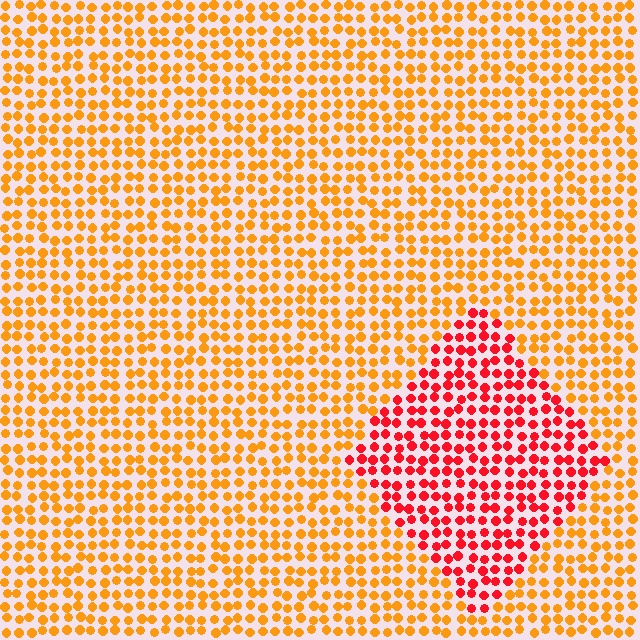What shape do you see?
I see a diamond.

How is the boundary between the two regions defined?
The boundary is defined purely by a slight shift in hue (about 40 degrees). Spacing, size, and orientation are identical on both sides.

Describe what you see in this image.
The image is filled with small orange elements in a uniform arrangement. A diamond-shaped region is visible where the elements are tinted to a slightly different hue, forming a subtle color boundary.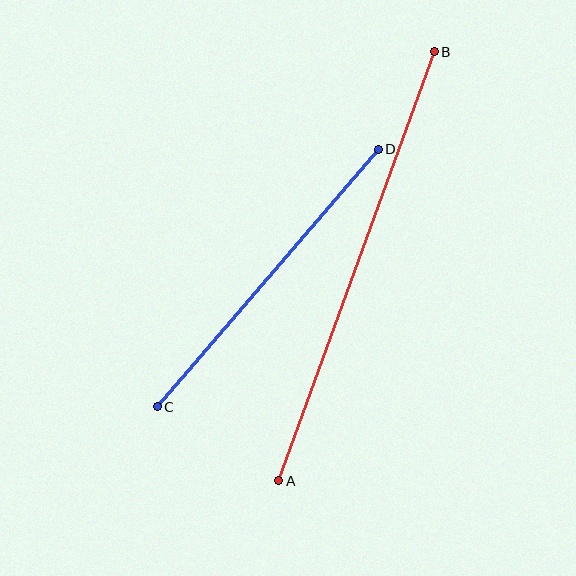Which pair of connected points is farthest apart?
Points A and B are farthest apart.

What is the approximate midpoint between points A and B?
The midpoint is at approximately (356, 266) pixels.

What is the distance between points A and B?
The distance is approximately 457 pixels.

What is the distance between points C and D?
The distance is approximately 339 pixels.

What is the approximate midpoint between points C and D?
The midpoint is at approximately (268, 278) pixels.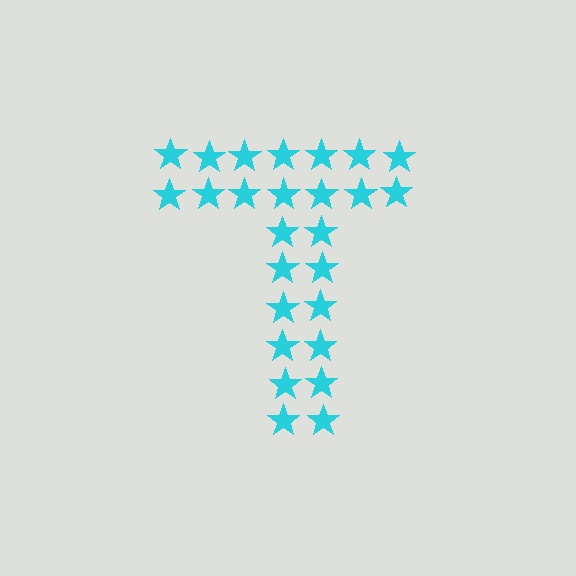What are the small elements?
The small elements are stars.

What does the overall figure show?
The overall figure shows the letter T.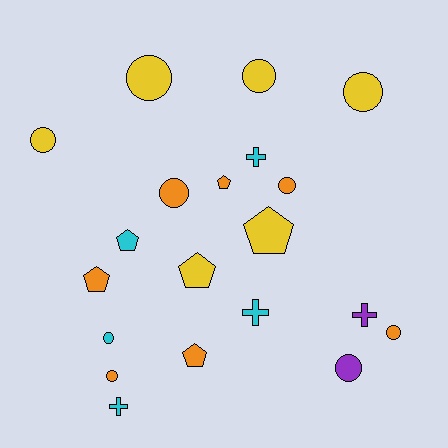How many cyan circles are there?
There is 1 cyan circle.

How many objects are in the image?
There are 20 objects.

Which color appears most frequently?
Orange, with 7 objects.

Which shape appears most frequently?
Circle, with 10 objects.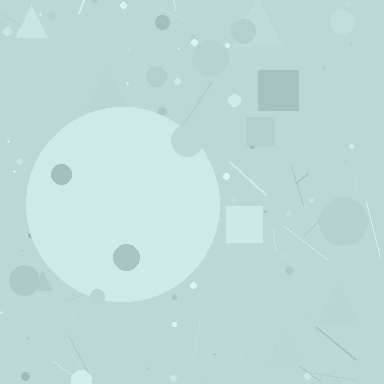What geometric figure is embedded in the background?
A circle is embedded in the background.